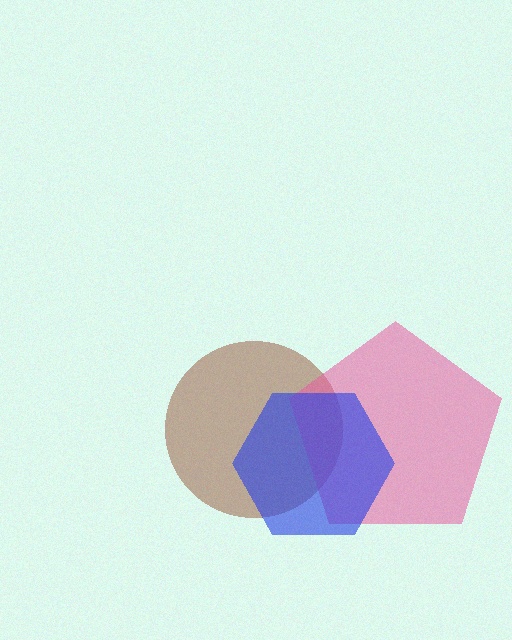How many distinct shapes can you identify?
There are 3 distinct shapes: a brown circle, a pink pentagon, a blue hexagon.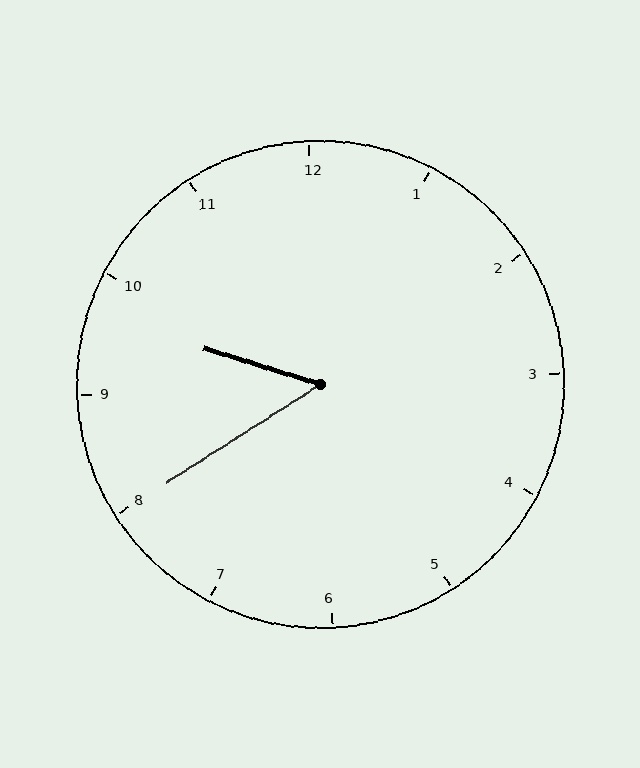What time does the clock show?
9:40.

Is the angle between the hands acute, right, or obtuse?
It is acute.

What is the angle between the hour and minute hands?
Approximately 50 degrees.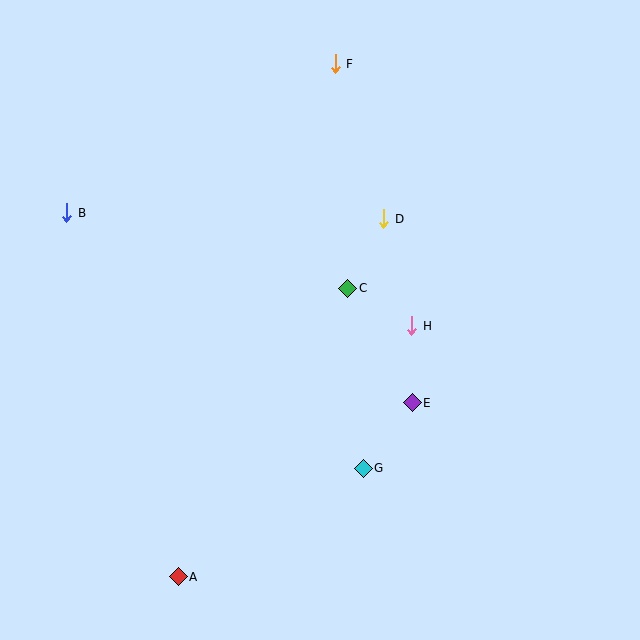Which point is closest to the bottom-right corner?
Point G is closest to the bottom-right corner.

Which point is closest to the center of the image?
Point C at (348, 288) is closest to the center.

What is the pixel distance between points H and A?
The distance between H and A is 343 pixels.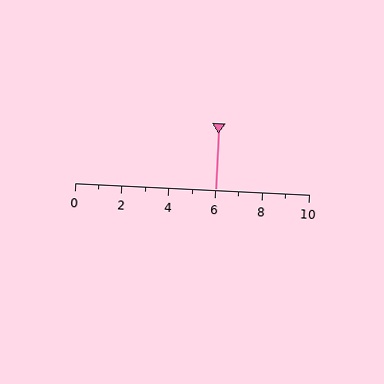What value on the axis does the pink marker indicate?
The marker indicates approximately 6.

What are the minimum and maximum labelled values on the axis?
The axis runs from 0 to 10.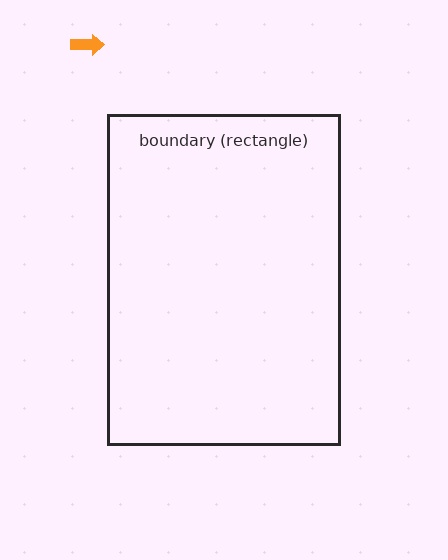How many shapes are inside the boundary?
0 inside, 1 outside.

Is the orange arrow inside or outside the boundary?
Outside.